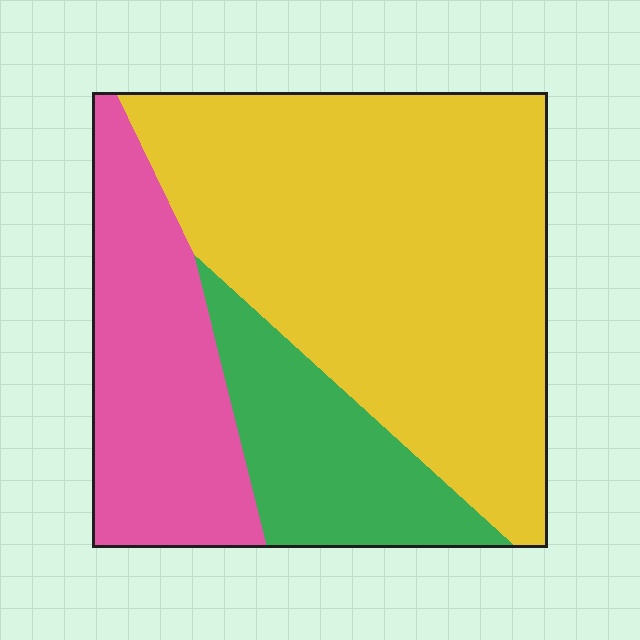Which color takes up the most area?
Yellow, at roughly 60%.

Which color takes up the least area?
Green, at roughly 20%.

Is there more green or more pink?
Pink.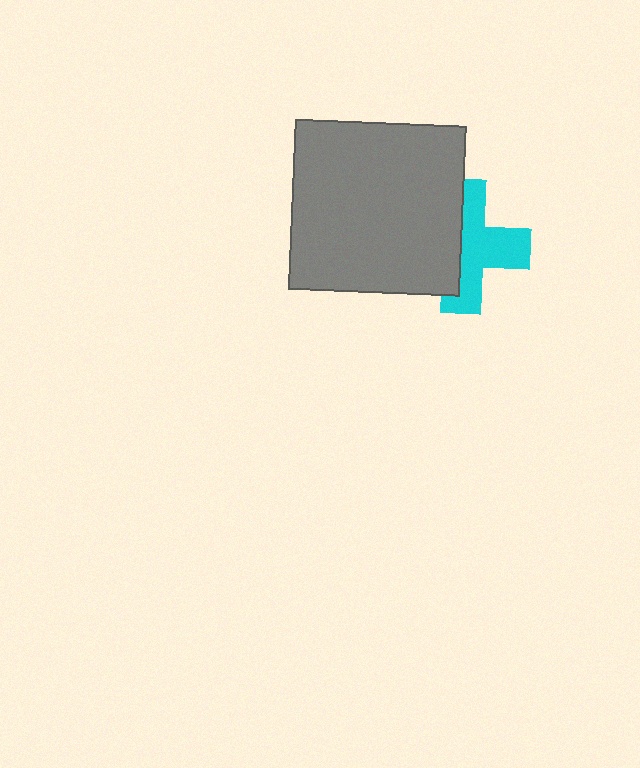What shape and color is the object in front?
The object in front is a gray square.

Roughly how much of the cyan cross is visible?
About half of it is visible (roughly 56%).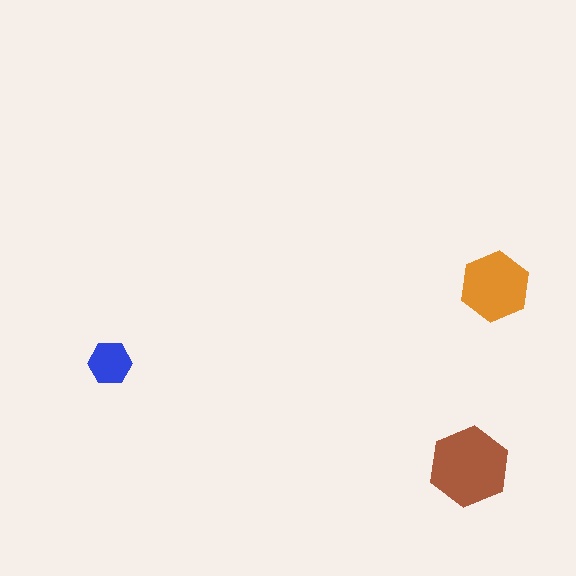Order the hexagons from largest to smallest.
the brown one, the orange one, the blue one.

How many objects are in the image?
There are 3 objects in the image.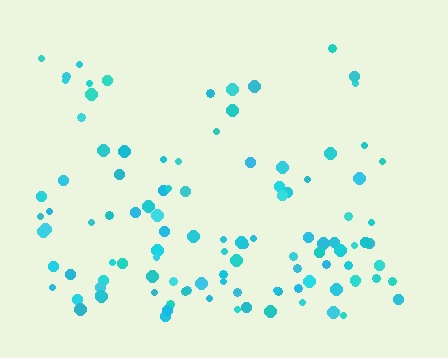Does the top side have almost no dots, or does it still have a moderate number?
Still a moderate number, just noticeably fewer than the bottom.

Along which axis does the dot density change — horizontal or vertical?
Vertical.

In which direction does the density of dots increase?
From top to bottom, with the bottom side densest.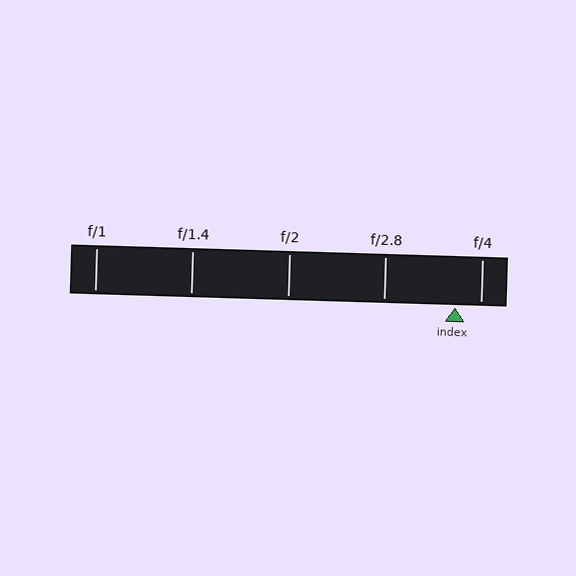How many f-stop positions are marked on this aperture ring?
There are 5 f-stop positions marked.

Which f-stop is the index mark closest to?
The index mark is closest to f/4.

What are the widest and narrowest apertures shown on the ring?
The widest aperture shown is f/1 and the narrowest is f/4.